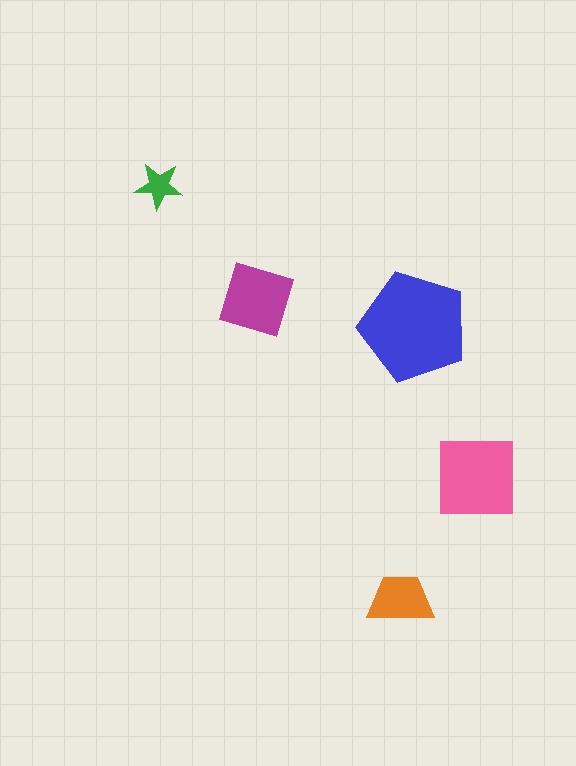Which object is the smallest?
The green star.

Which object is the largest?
The blue pentagon.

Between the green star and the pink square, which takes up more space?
The pink square.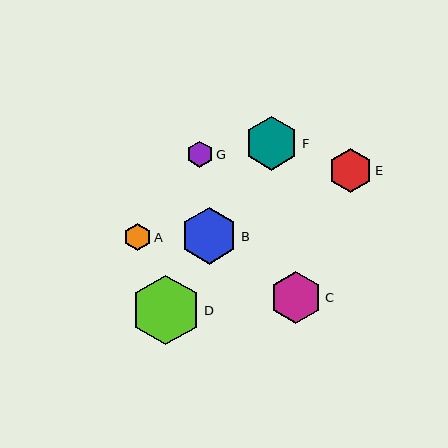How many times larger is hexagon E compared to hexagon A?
Hexagon E is approximately 1.6 times the size of hexagon A.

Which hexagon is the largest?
Hexagon D is the largest with a size of approximately 70 pixels.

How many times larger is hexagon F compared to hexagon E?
Hexagon F is approximately 1.2 times the size of hexagon E.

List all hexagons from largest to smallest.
From largest to smallest: D, B, F, C, E, A, G.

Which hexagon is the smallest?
Hexagon G is the smallest with a size of approximately 26 pixels.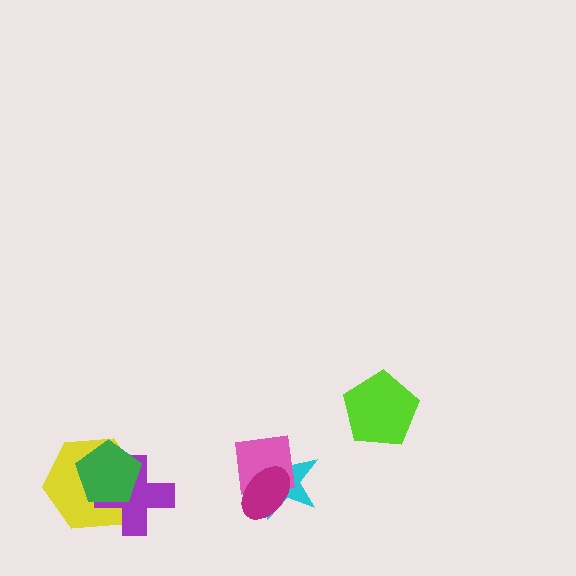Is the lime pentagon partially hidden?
No, no other shape covers it.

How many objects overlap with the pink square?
2 objects overlap with the pink square.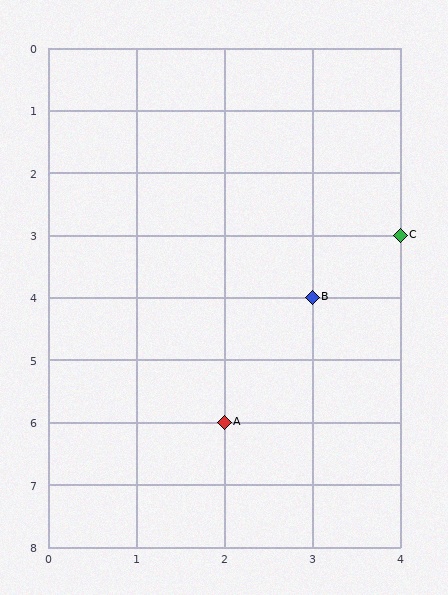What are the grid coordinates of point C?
Point C is at grid coordinates (4, 3).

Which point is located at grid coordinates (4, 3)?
Point C is at (4, 3).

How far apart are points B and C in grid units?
Points B and C are 1 column and 1 row apart (about 1.4 grid units diagonally).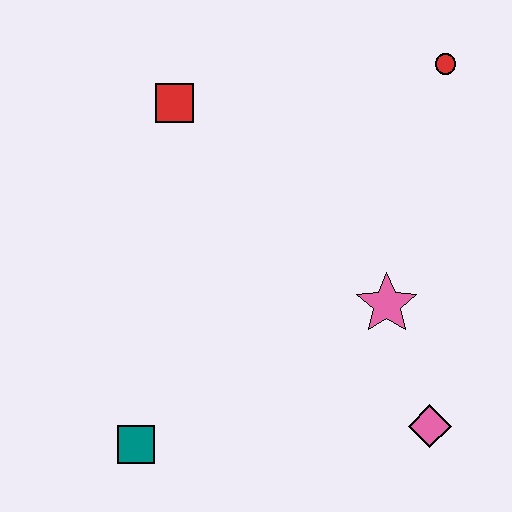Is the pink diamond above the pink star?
No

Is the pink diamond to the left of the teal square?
No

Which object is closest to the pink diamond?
The pink star is closest to the pink diamond.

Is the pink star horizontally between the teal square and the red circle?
Yes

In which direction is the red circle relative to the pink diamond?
The red circle is above the pink diamond.